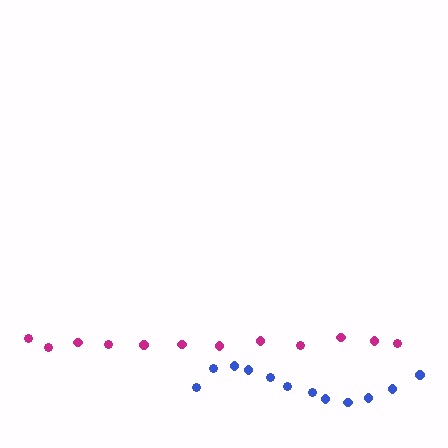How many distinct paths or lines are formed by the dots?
There are 2 distinct paths.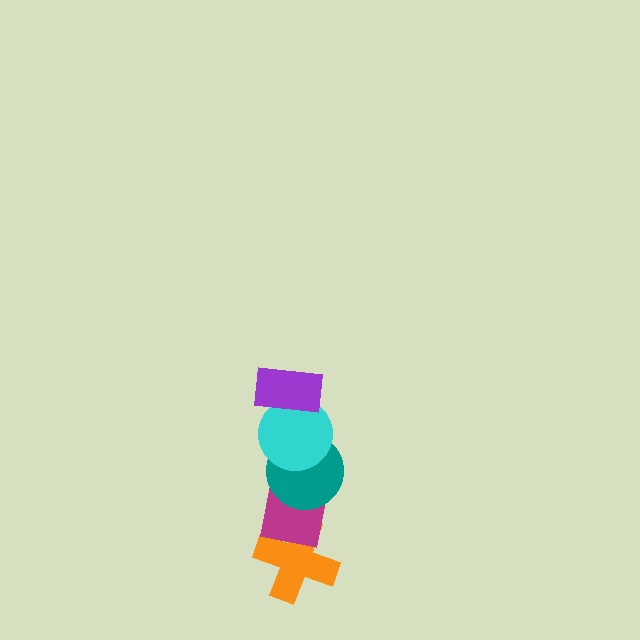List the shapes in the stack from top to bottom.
From top to bottom: the purple rectangle, the cyan circle, the teal circle, the magenta square, the orange cross.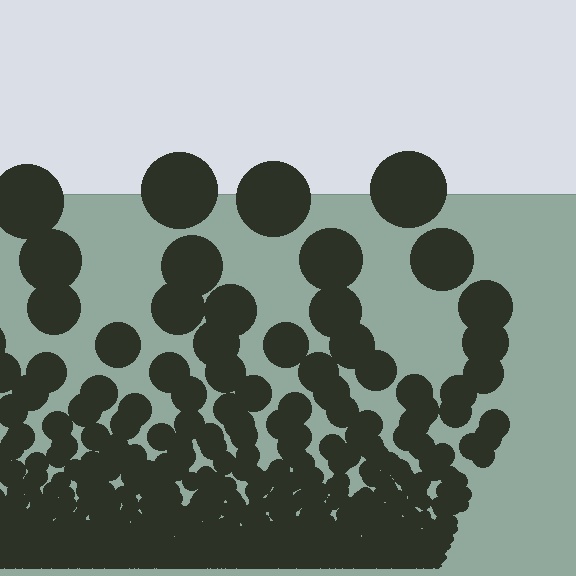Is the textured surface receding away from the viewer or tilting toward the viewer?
The surface appears to tilt toward the viewer. Texture elements get larger and sparser toward the top.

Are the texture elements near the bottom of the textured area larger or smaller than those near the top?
Smaller. The gradient is inverted — elements near the bottom are smaller and denser.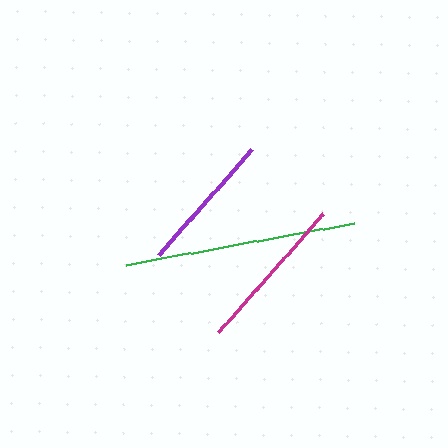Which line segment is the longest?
The green line is the longest at approximately 231 pixels.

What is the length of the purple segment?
The purple segment is approximately 142 pixels long.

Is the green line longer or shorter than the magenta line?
The green line is longer than the magenta line.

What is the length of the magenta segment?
The magenta segment is approximately 158 pixels long.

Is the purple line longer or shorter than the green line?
The green line is longer than the purple line.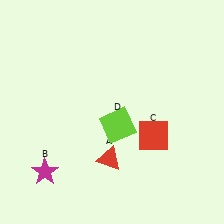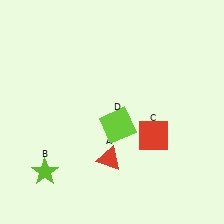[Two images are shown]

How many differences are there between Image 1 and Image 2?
There is 1 difference between the two images.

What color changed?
The star (B) changed from magenta in Image 1 to lime in Image 2.